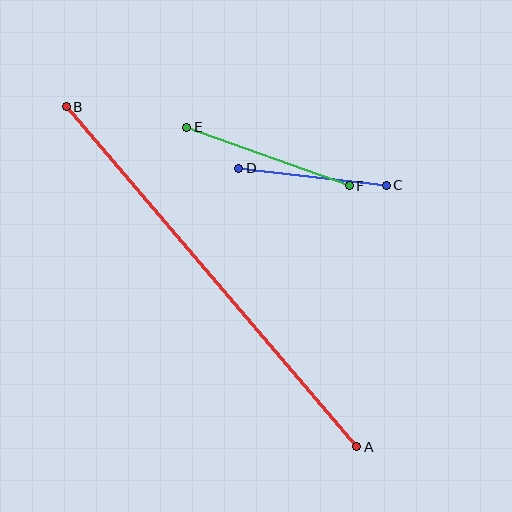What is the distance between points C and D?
The distance is approximately 149 pixels.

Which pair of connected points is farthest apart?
Points A and B are farthest apart.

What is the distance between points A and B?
The distance is approximately 447 pixels.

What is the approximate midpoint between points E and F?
The midpoint is at approximately (268, 157) pixels.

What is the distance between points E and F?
The distance is approximately 173 pixels.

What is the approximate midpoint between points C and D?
The midpoint is at approximately (312, 177) pixels.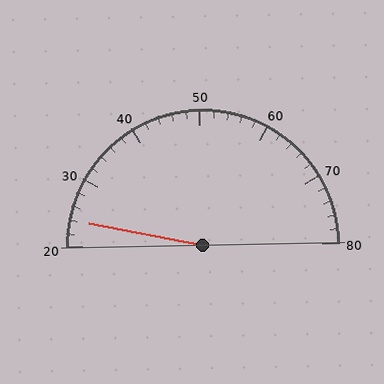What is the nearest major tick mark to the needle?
The nearest major tick mark is 20.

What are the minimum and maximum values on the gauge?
The gauge ranges from 20 to 80.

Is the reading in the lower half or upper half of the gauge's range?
The reading is in the lower half of the range (20 to 80).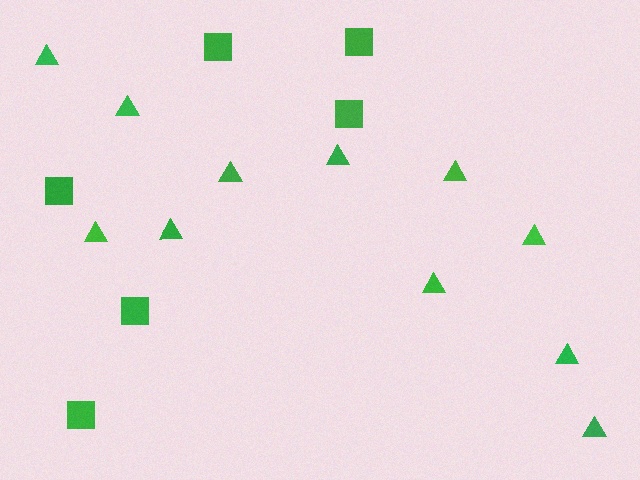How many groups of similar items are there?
There are 2 groups: one group of squares (6) and one group of triangles (11).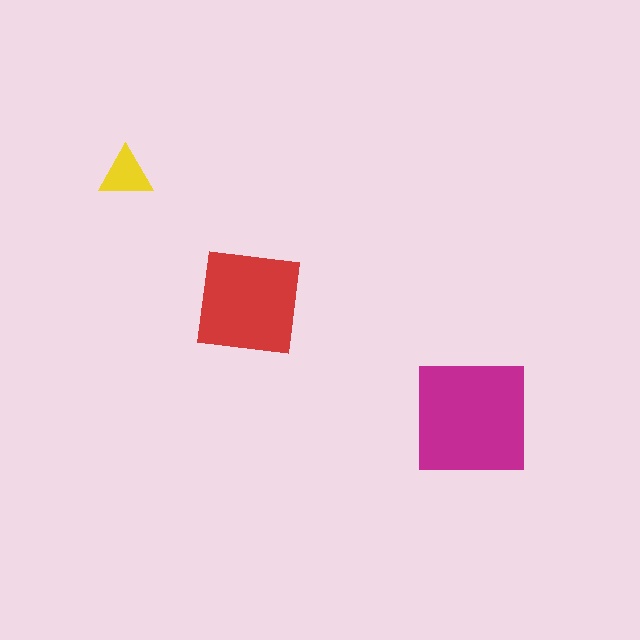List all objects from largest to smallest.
The magenta square, the red square, the yellow triangle.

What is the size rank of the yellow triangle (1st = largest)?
3rd.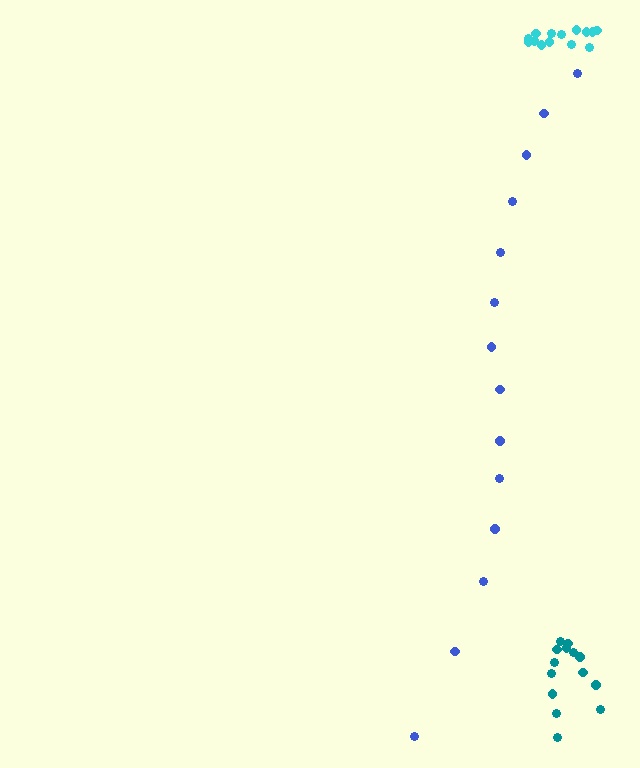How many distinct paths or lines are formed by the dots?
There are 3 distinct paths.